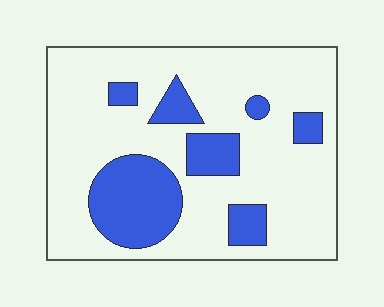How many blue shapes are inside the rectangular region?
7.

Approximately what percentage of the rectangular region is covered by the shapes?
Approximately 25%.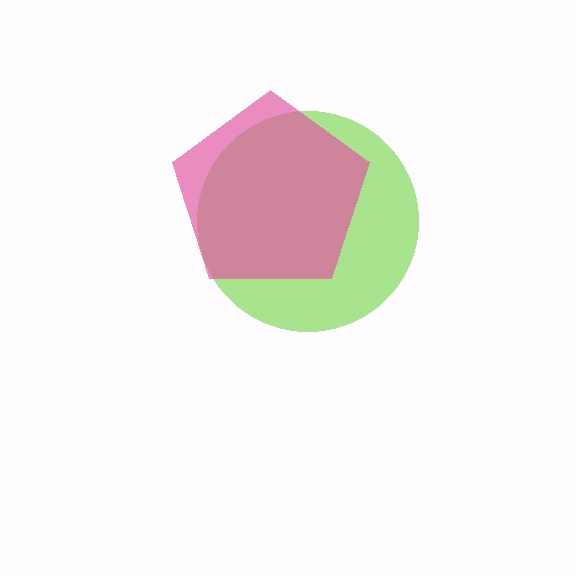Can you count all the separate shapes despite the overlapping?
Yes, there are 2 separate shapes.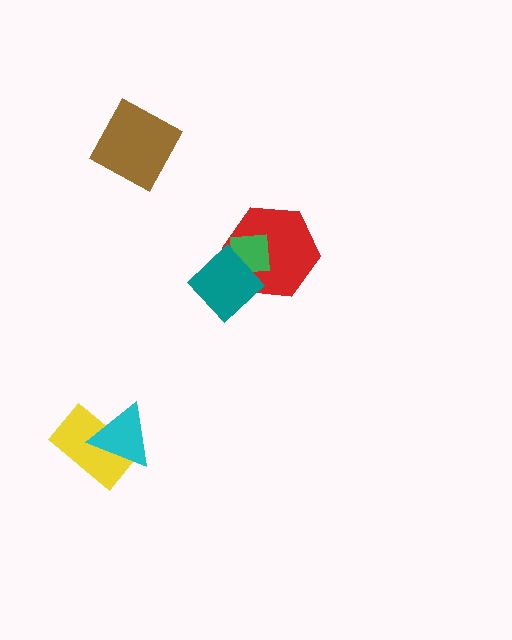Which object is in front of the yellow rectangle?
The cyan triangle is in front of the yellow rectangle.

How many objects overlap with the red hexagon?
2 objects overlap with the red hexagon.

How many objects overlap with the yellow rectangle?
1 object overlaps with the yellow rectangle.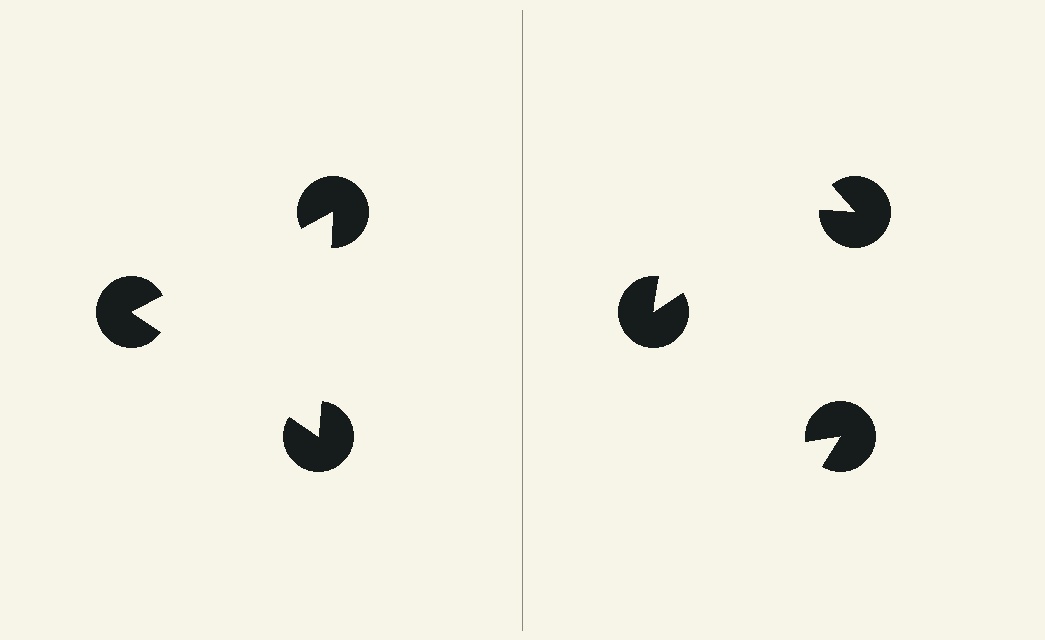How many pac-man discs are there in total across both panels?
6 — 3 on each side.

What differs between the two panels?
The pac-man discs are positioned identically on both sides; only the wedge orientations differ. On the left they align to a triangle; on the right they are misaligned.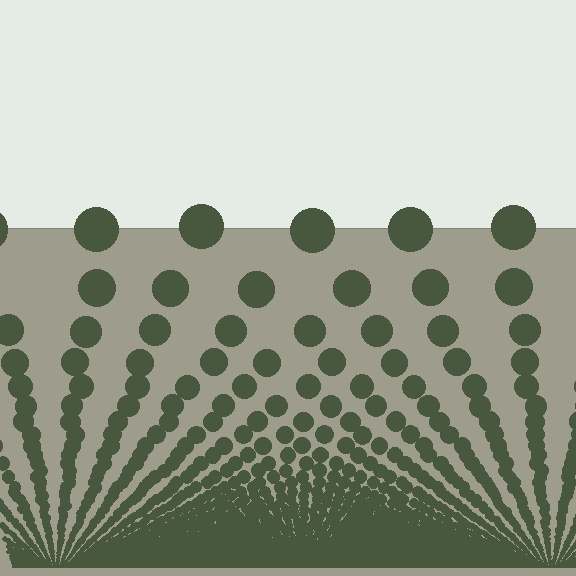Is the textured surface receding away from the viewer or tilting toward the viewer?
The surface appears to tilt toward the viewer. Texture elements get larger and sparser toward the top.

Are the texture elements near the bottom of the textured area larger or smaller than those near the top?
Smaller. The gradient is inverted — elements near the bottom are smaller and denser.